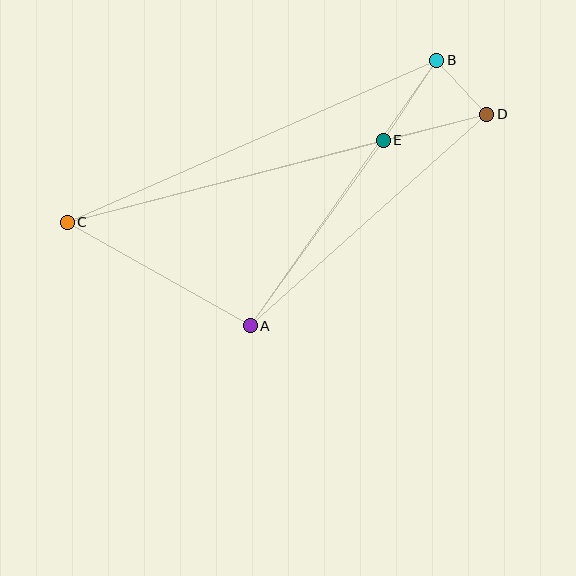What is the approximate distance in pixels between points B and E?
The distance between B and E is approximately 96 pixels.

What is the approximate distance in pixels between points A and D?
The distance between A and D is approximately 317 pixels.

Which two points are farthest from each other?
Points C and D are farthest from each other.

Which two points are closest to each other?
Points B and D are closest to each other.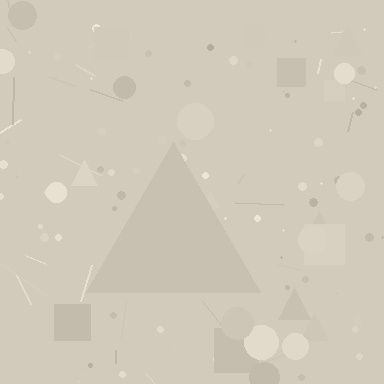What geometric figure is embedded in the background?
A triangle is embedded in the background.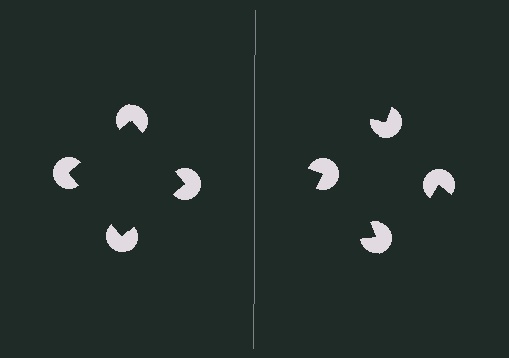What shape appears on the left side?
An illusory square.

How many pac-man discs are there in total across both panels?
8 — 4 on each side.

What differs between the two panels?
The pac-man discs are positioned identically on both sides; only the wedge orientations differ. On the left they align to a square; on the right they are misaligned.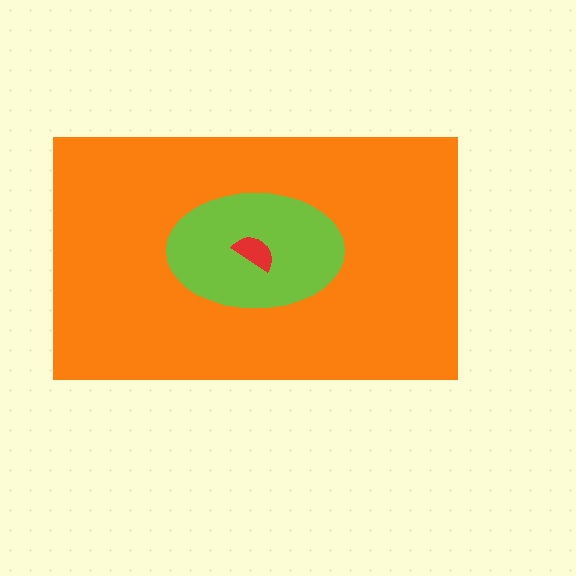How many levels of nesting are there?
3.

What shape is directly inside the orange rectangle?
The lime ellipse.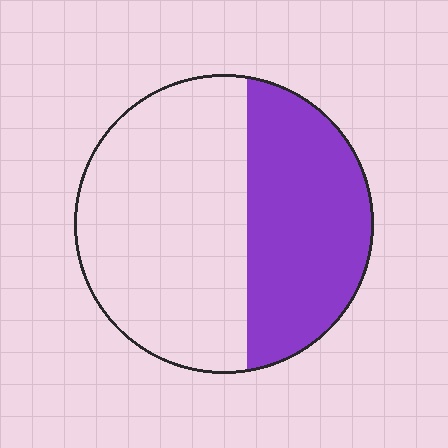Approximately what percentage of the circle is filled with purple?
Approximately 40%.